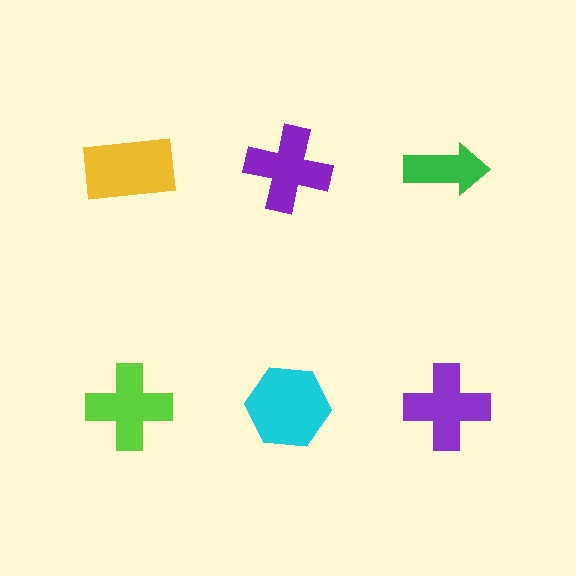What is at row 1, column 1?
A yellow rectangle.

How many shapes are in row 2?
3 shapes.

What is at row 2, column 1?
A lime cross.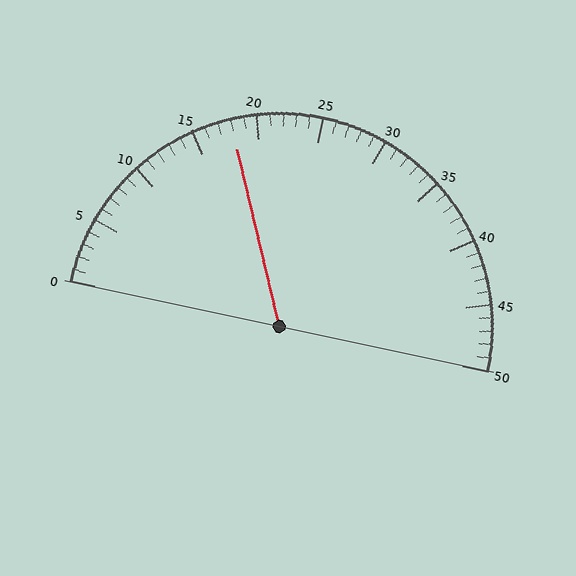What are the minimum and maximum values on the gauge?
The gauge ranges from 0 to 50.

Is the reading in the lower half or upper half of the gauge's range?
The reading is in the lower half of the range (0 to 50).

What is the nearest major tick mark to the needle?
The nearest major tick mark is 20.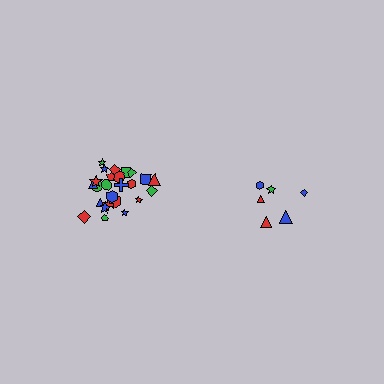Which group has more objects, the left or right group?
The left group.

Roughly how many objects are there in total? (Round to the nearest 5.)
Roughly 30 objects in total.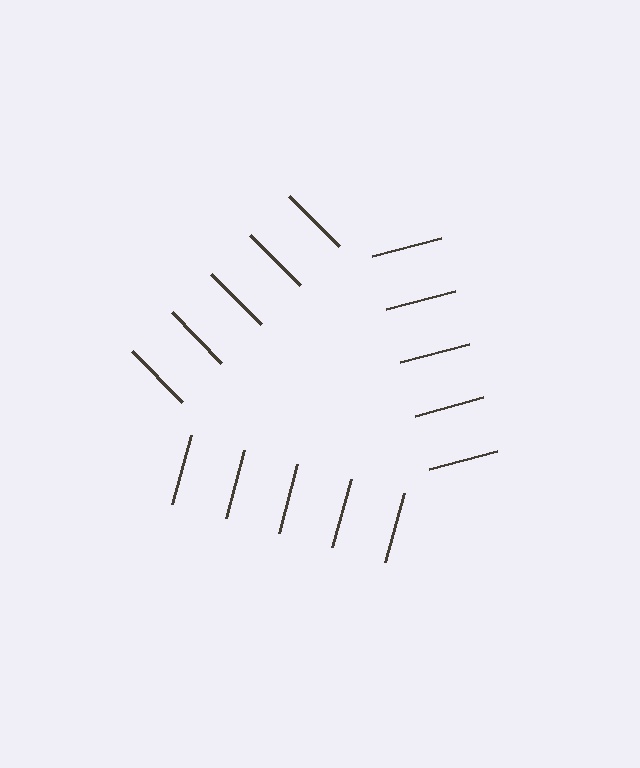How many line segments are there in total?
15 — 5 along each of the 3 edges.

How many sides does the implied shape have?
3 sides — the line-ends trace a triangle.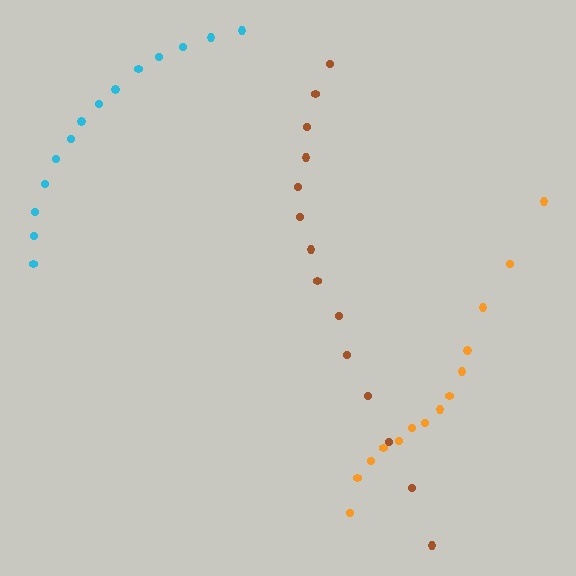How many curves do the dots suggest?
There are 3 distinct paths.